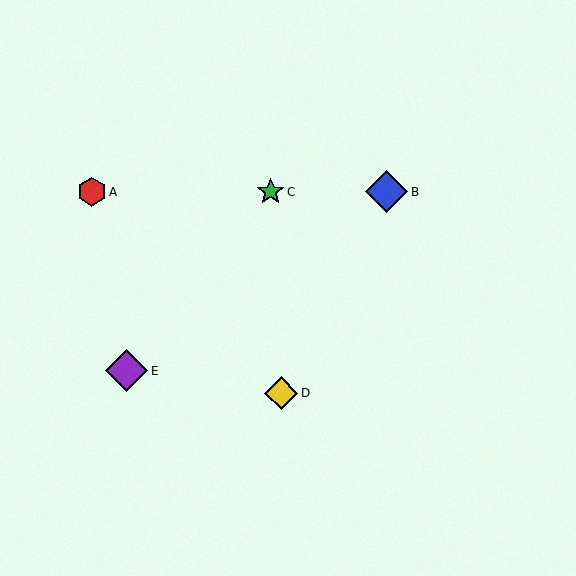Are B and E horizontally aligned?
No, B is at y≈192 and E is at y≈371.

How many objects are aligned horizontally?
3 objects (A, B, C) are aligned horizontally.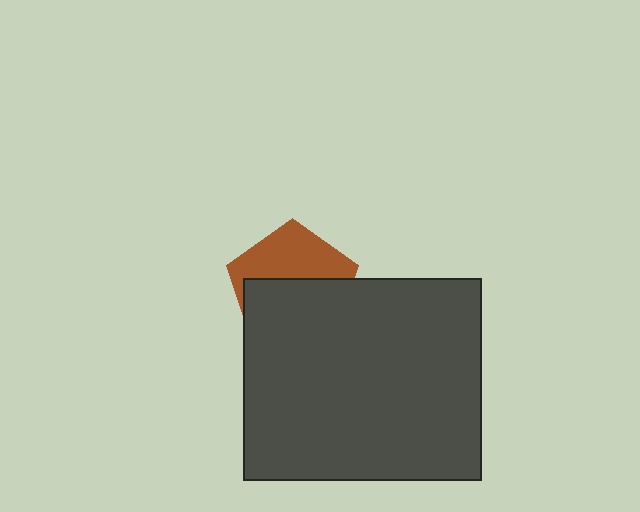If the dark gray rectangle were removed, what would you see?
You would see the complete brown pentagon.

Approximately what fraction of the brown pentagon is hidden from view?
Roughly 57% of the brown pentagon is hidden behind the dark gray rectangle.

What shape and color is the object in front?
The object in front is a dark gray rectangle.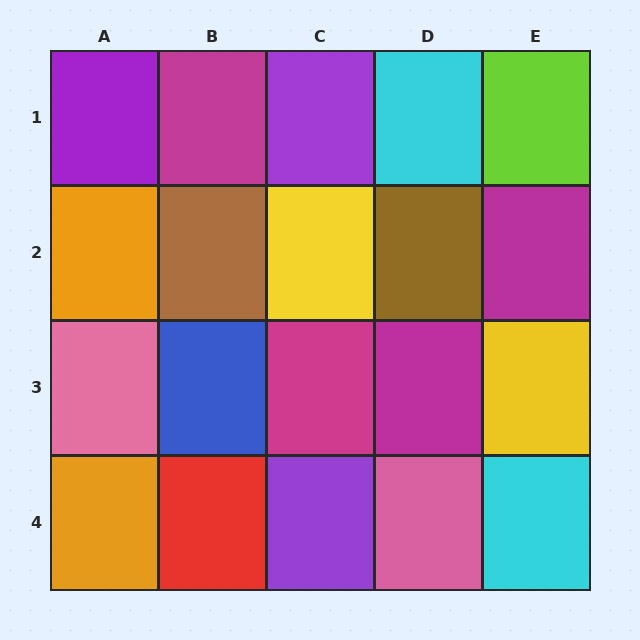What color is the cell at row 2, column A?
Orange.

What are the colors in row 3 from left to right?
Pink, blue, magenta, magenta, yellow.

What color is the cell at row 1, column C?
Purple.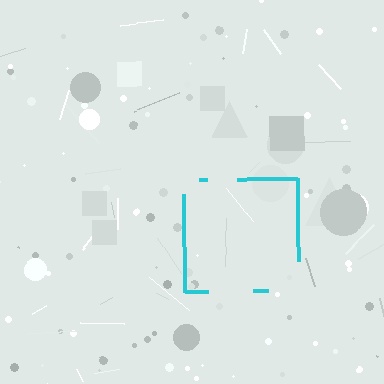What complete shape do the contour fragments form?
The contour fragments form a square.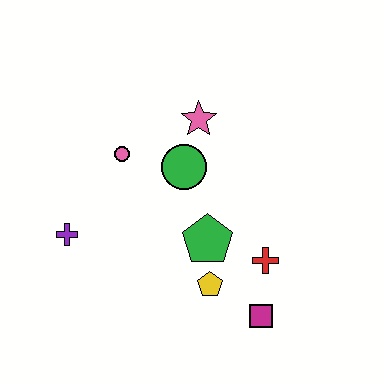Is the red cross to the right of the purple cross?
Yes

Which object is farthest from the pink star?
The magenta square is farthest from the pink star.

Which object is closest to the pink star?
The green circle is closest to the pink star.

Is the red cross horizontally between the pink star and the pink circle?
No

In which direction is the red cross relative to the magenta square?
The red cross is above the magenta square.